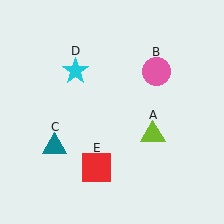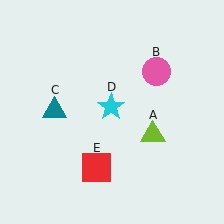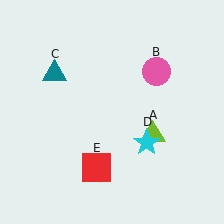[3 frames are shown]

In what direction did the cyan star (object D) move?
The cyan star (object D) moved down and to the right.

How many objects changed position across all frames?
2 objects changed position: teal triangle (object C), cyan star (object D).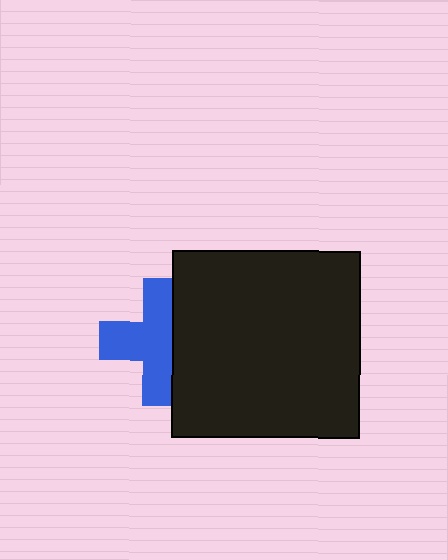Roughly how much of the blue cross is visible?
About half of it is visible (roughly 63%).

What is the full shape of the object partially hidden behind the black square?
The partially hidden object is a blue cross.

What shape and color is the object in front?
The object in front is a black square.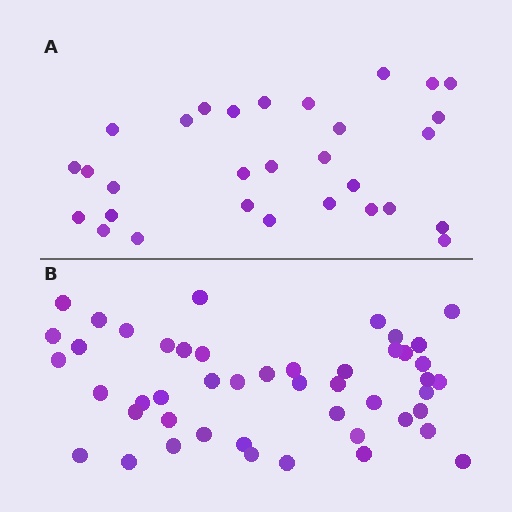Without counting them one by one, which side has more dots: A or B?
Region B (the bottom region) has more dots.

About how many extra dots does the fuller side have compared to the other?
Region B has approximately 15 more dots than region A.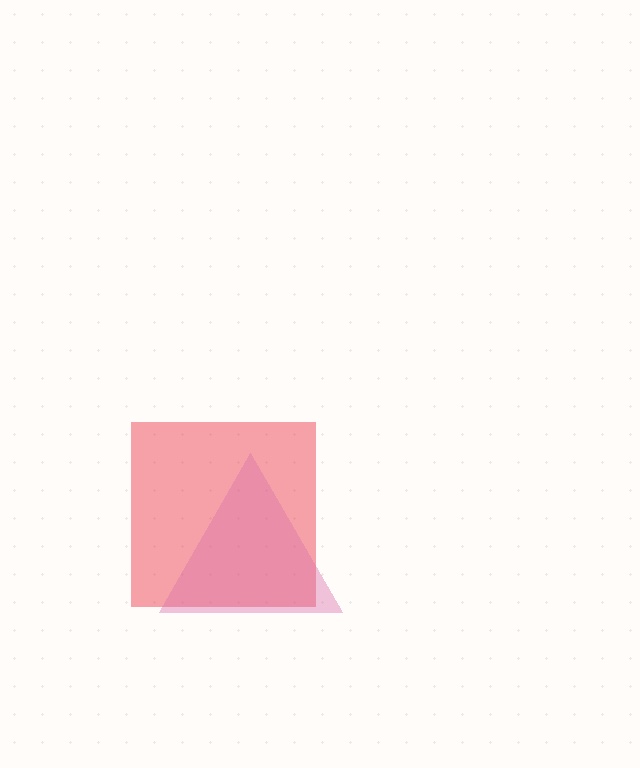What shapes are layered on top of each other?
The layered shapes are: a red square, a pink triangle.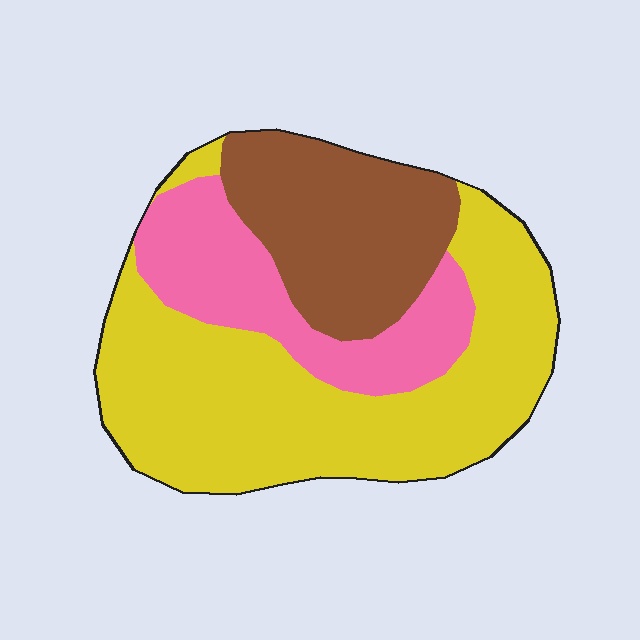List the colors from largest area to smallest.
From largest to smallest: yellow, brown, pink.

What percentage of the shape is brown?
Brown covers about 25% of the shape.